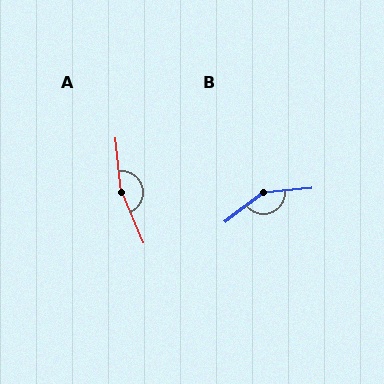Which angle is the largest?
A, at approximately 163 degrees.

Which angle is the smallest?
B, at approximately 147 degrees.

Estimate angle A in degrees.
Approximately 163 degrees.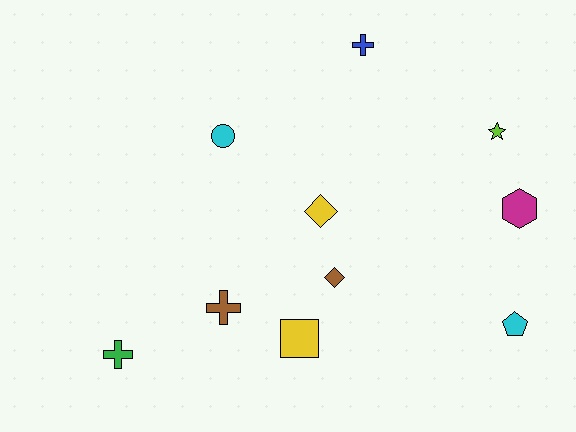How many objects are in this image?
There are 10 objects.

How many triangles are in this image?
There are no triangles.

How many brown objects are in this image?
There are 2 brown objects.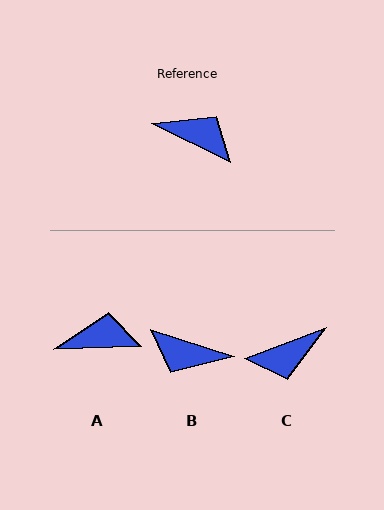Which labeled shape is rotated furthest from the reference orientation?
B, about 171 degrees away.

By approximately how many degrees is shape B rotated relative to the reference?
Approximately 171 degrees clockwise.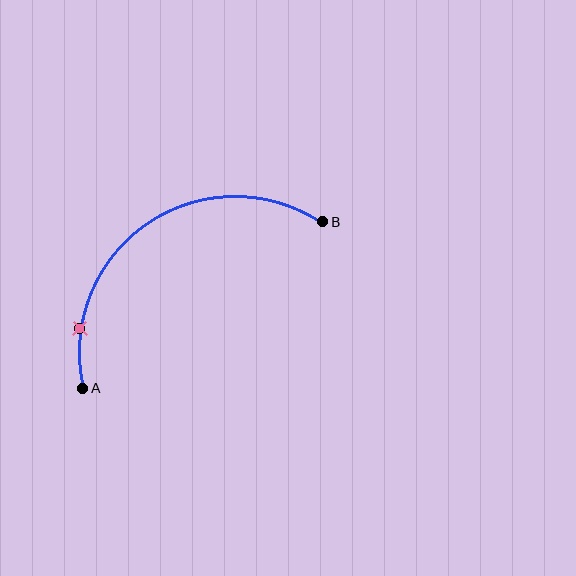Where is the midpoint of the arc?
The arc midpoint is the point on the curve farthest from the straight line joining A and B. It sits above and to the left of that line.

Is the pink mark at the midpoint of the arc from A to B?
No. The pink mark lies on the arc but is closer to endpoint A. The arc midpoint would be at the point on the curve equidistant along the arc from both A and B.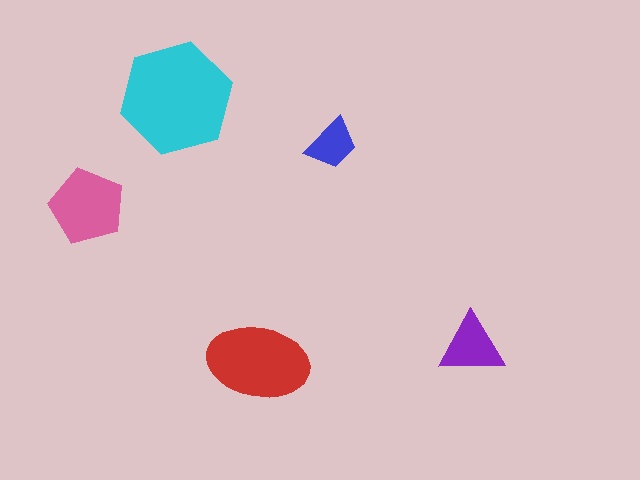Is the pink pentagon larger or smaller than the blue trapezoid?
Larger.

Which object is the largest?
The cyan hexagon.